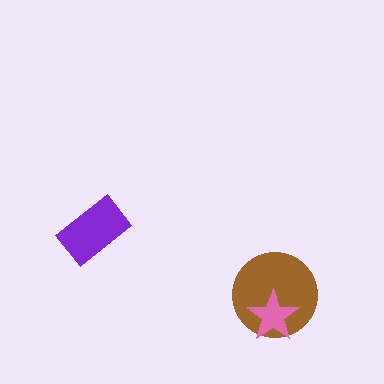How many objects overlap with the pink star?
1 object overlaps with the pink star.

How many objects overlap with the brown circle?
1 object overlaps with the brown circle.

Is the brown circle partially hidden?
Yes, it is partially covered by another shape.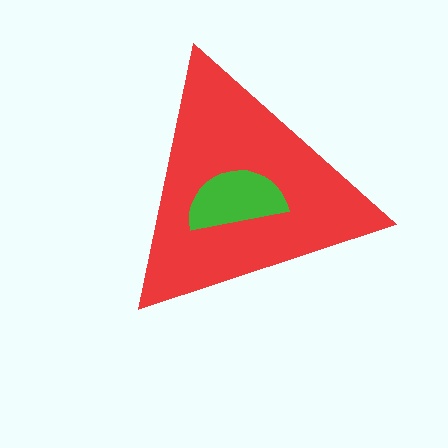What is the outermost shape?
The red triangle.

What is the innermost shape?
The green semicircle.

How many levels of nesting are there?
2.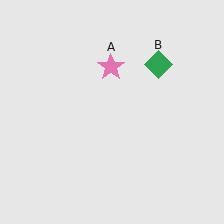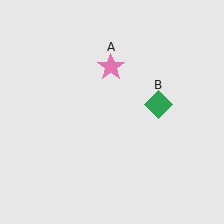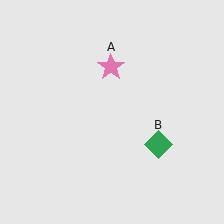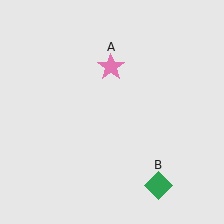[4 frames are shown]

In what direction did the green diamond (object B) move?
The green diamond (object B) moved down.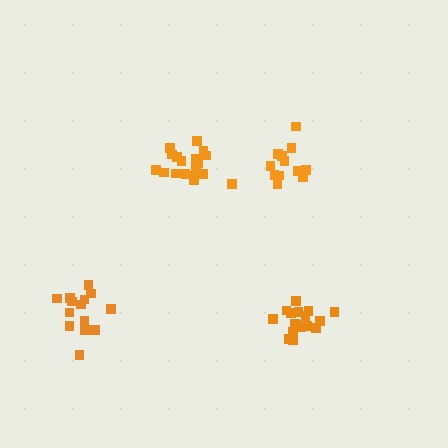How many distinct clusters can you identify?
There are 4 distinct clusters.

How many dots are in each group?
Group 1: 18 dots, Group 2: 17 dots, Group 3: 13 dots, Group 4: 14 dots (62 total).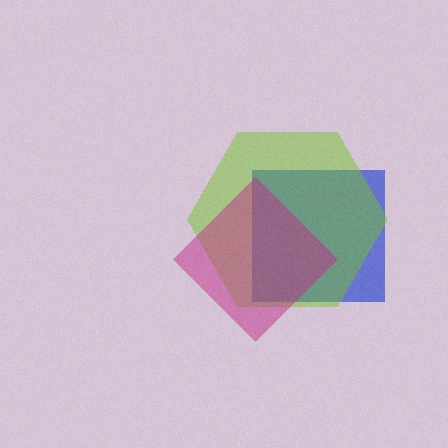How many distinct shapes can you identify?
There are 3 distinct shapes: a blue square, a lime hexagon, a magenta diamond.